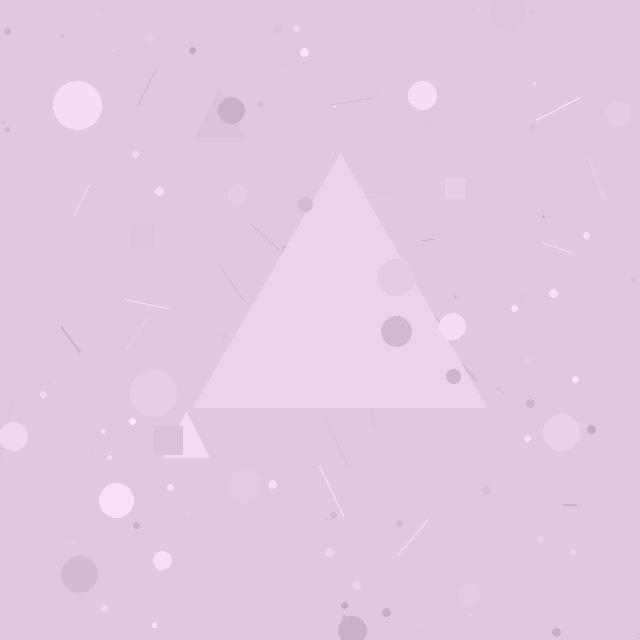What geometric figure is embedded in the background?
A triangle is embedded in the background.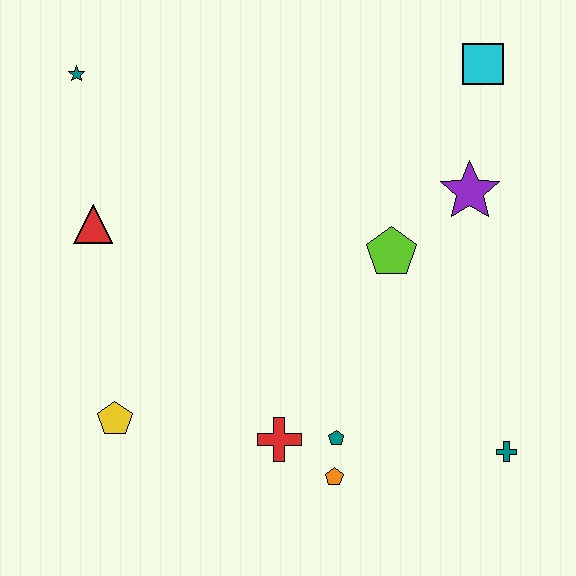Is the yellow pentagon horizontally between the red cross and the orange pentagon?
No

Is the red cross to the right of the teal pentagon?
No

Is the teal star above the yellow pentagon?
Yes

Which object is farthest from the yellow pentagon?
The cyan square is farthest from the yellow pentagon.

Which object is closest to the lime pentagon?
The purple star is closest to the lime pentagon.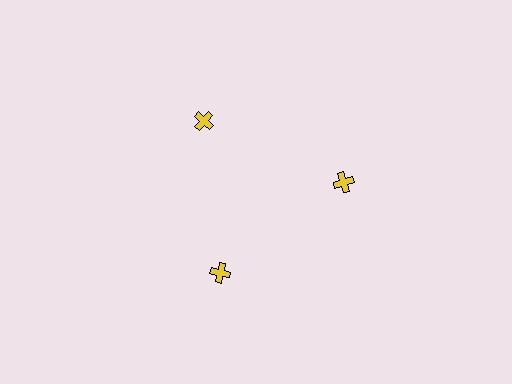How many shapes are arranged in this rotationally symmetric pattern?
There are 3 shapes, arranged in 3 groups of 1.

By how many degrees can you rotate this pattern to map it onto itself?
The pattern maps onto itself every 120 degrees of rotation.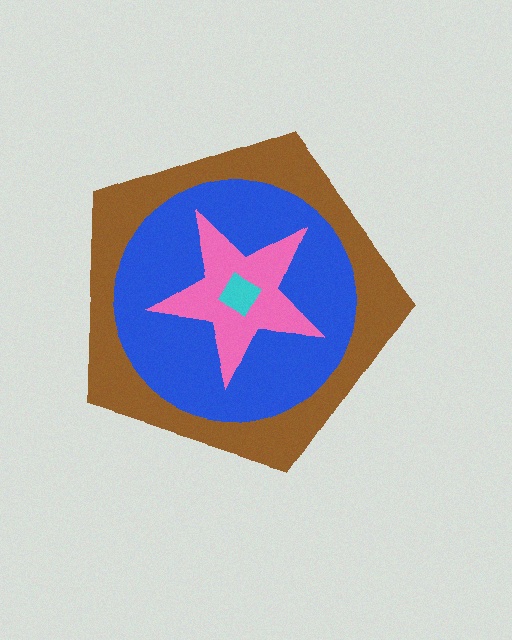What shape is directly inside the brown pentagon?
The blue circle.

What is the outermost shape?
The brown pentagon.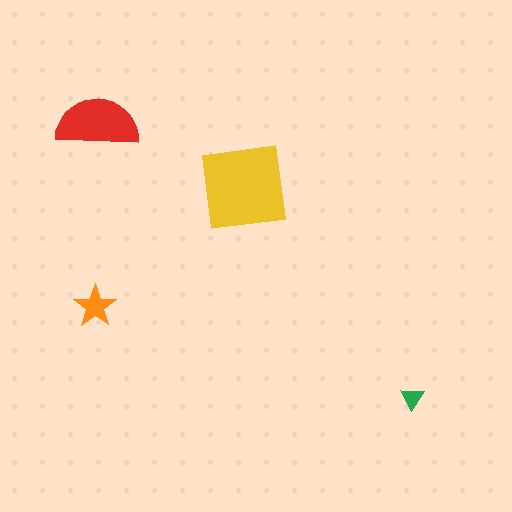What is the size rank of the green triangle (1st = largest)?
4th.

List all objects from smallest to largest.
The green triangle, the orange star, the red semicircle, the yellow square.